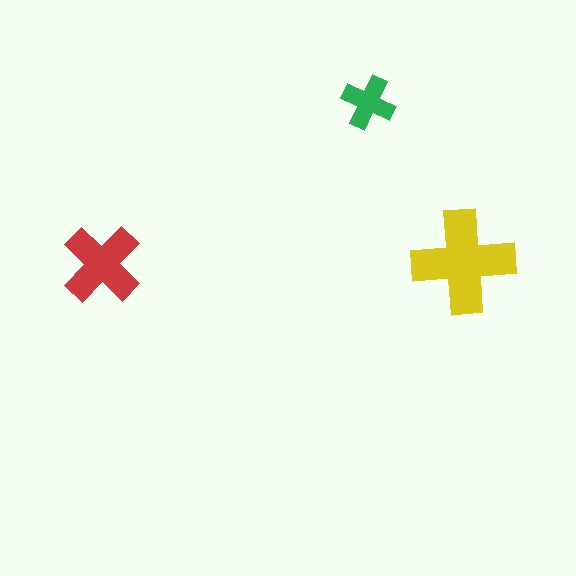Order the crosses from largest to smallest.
the yellow one, the red one, the green one.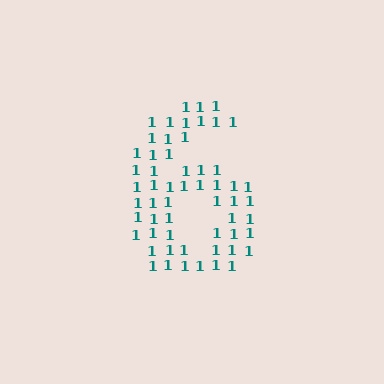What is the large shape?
The large shape is the digit 6.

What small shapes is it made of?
It is made of small digit 1's.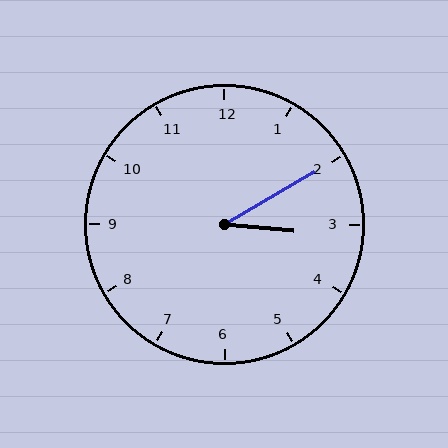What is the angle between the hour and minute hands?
Approximately 35 degrees.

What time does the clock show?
3:10.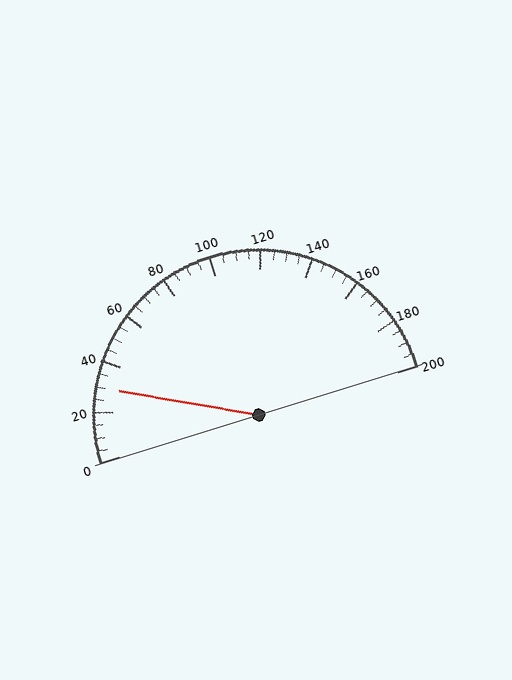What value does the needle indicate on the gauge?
The needle indicates approximately 30.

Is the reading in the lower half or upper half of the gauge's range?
The reading is in the lower half of the range (0 to 200).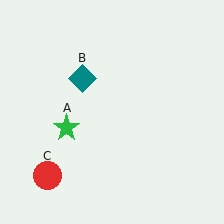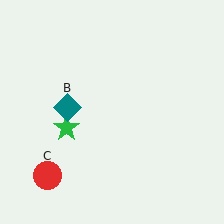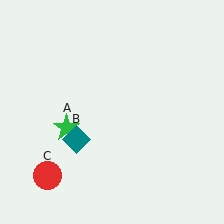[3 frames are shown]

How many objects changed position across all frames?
1 object changed position: teal diamond (object B).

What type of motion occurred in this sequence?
The teal diamond (object B) rotated counterclockwise around the center of the scene.